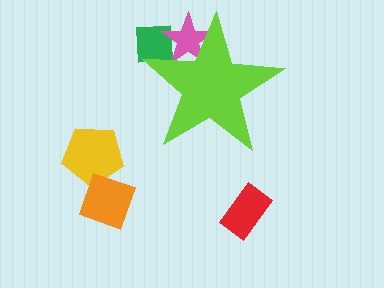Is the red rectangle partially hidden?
No, the red rectangle is fully visible.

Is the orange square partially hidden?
No, the orange square is fully visible.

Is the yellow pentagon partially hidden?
No, the yellow pentagon is fully visible.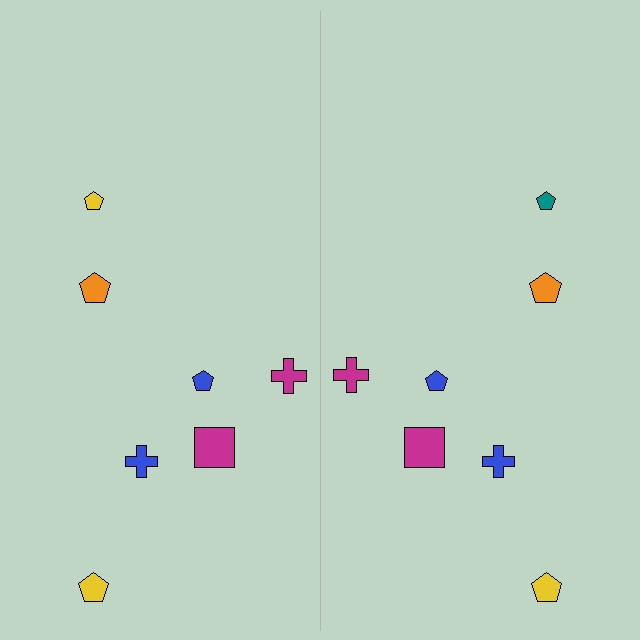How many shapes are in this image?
There are 14 shapes in this image.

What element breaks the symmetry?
The teal pentagon on the right side breaks the symmetry — its mirror counterpart is yellow.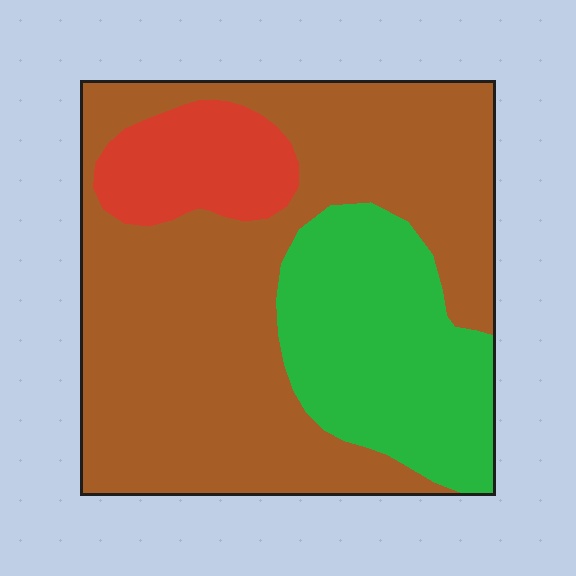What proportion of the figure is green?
Green takes up about one quarter (1/4) of the figure.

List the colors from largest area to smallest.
From largest to smallest: brown, green, red.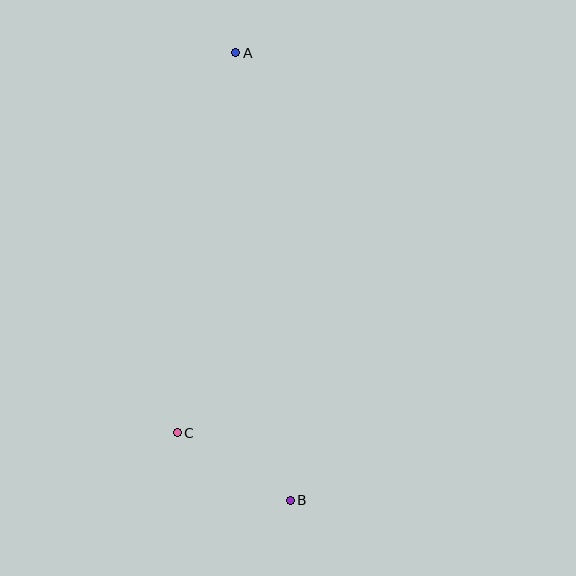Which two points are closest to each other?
Points B and C are closest to each other.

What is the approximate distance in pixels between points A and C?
The distance between A and C is approximately 384 pixels.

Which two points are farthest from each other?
Points A and B are farthest from each other.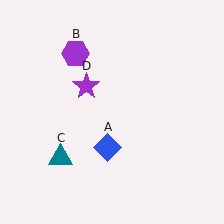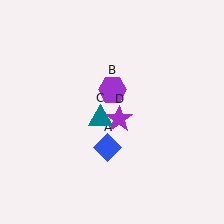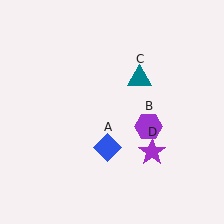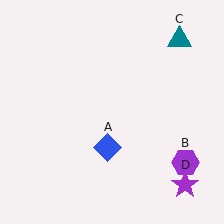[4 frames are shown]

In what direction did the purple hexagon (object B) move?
The purple hexagon (object B) moved down and to the right.